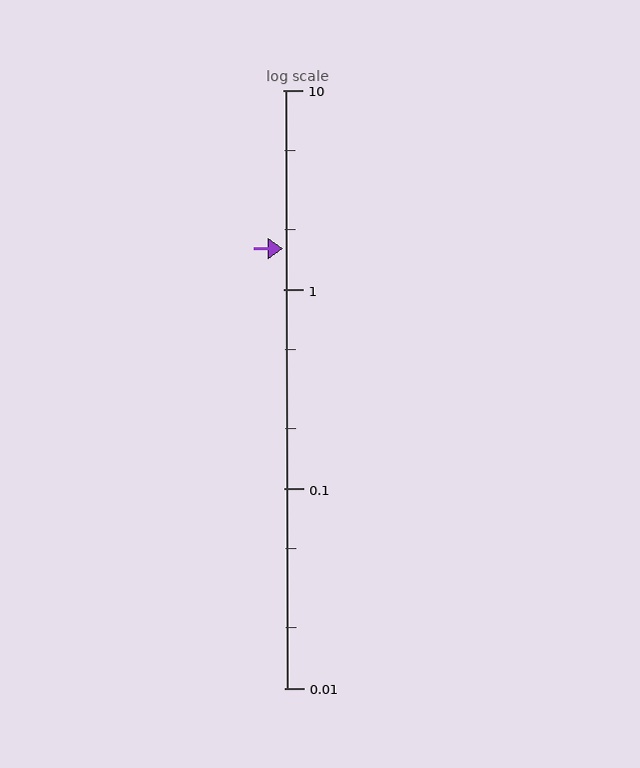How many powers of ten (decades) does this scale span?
The scale spans 3 decades, from 0.01 to 10.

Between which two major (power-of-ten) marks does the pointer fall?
The pointer is between 1 and 10.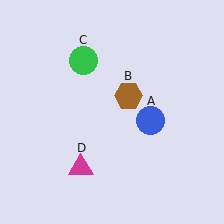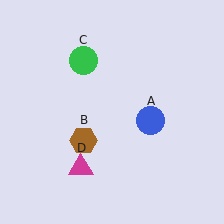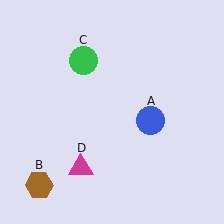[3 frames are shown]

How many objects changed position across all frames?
1 object changed position: brown hexagon (object B).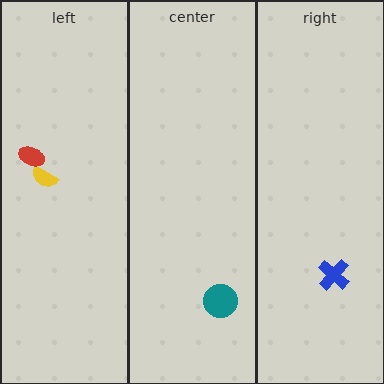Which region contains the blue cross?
The right region.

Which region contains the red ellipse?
The left region.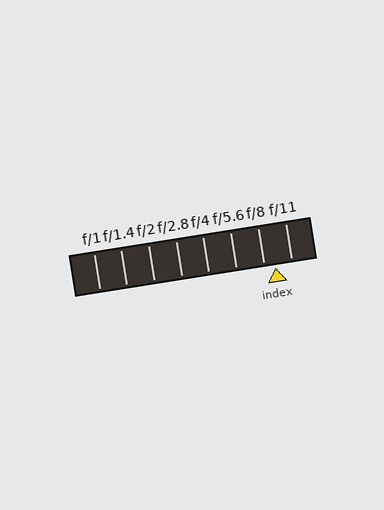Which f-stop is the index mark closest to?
The index mark is closest to f/8.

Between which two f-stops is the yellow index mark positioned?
The index mark is between f/8 and f/11.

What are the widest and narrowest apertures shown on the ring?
The widest aperture shown is f/1 and the narrowest is f/11.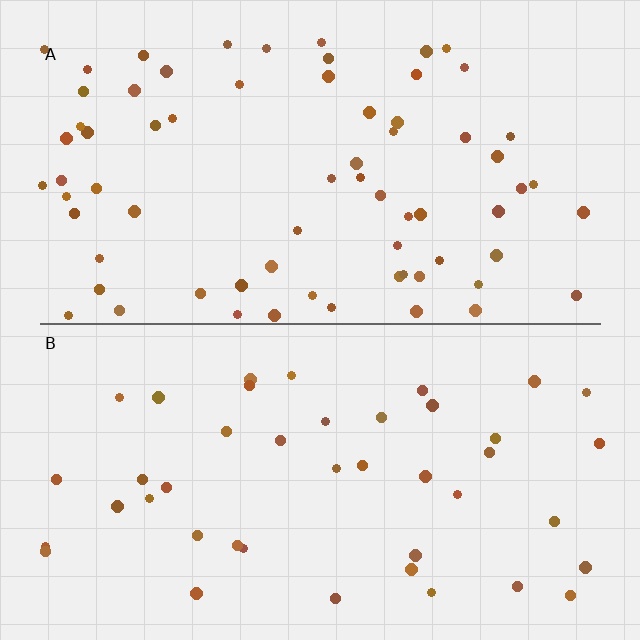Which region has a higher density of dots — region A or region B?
A (the top).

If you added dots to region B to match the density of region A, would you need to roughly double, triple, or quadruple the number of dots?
Approximately double.